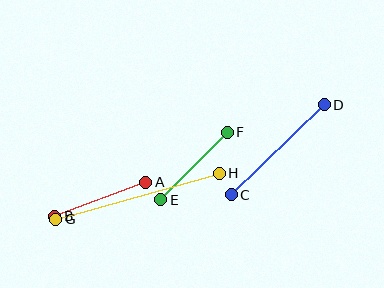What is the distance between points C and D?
The distance is approximately 129 pixels.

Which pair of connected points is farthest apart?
Points G and H are farthest apart.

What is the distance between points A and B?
The distance is approximately 97 pixels.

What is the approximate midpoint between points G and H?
The midpoint is at approximately (138, 196) pixels.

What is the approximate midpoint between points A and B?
The midpoint is at approximately (100, 199) pixels.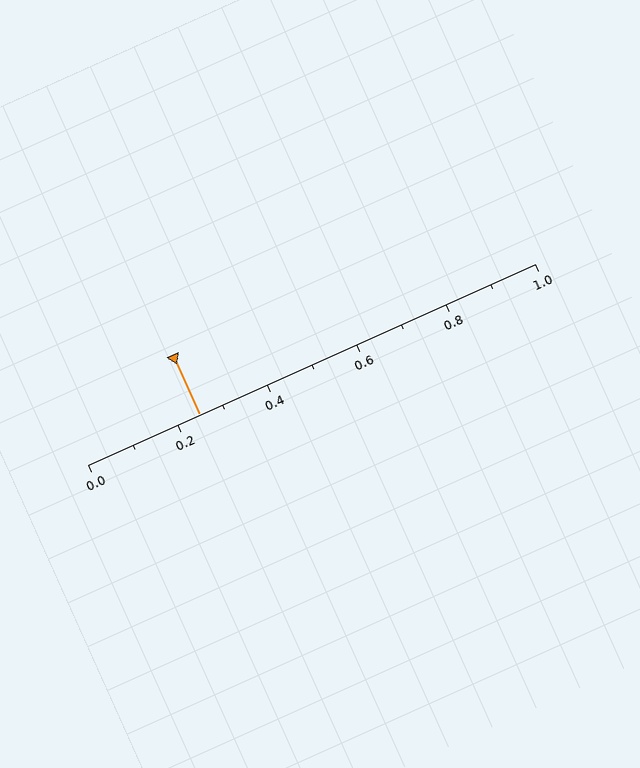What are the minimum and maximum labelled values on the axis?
The axis runs from 0.0 to 1.0.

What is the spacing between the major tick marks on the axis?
The major ticks are spaced 0.2 apart.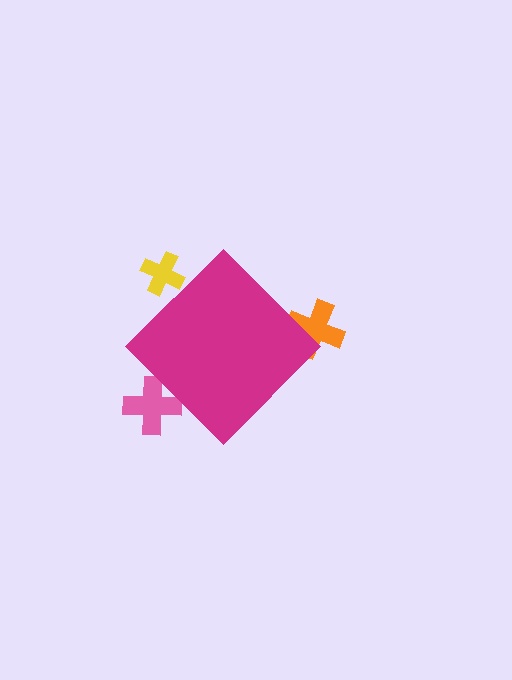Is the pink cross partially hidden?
Yes, the pink cross is partially hidden behind the magenta diamond.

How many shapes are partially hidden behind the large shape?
3 shapes are partially hidden.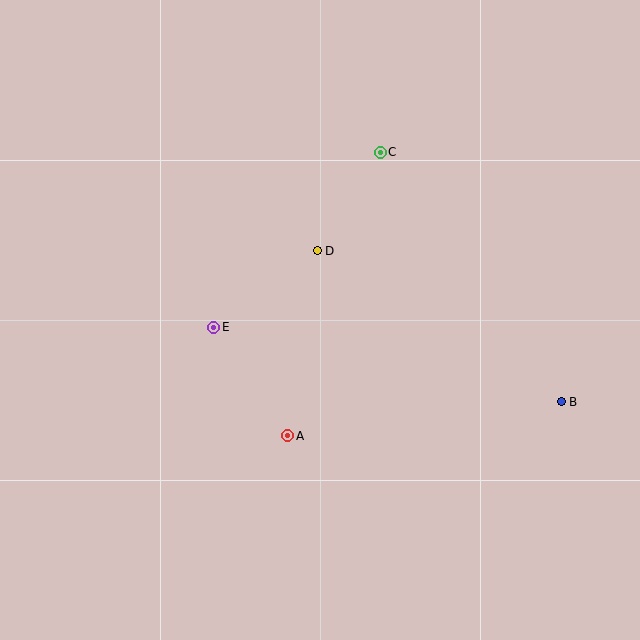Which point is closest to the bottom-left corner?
Point A is closest to the bottom-left corner.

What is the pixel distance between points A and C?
The distance between A and C is 298 pixels.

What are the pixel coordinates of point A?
Point A is at (288, 436).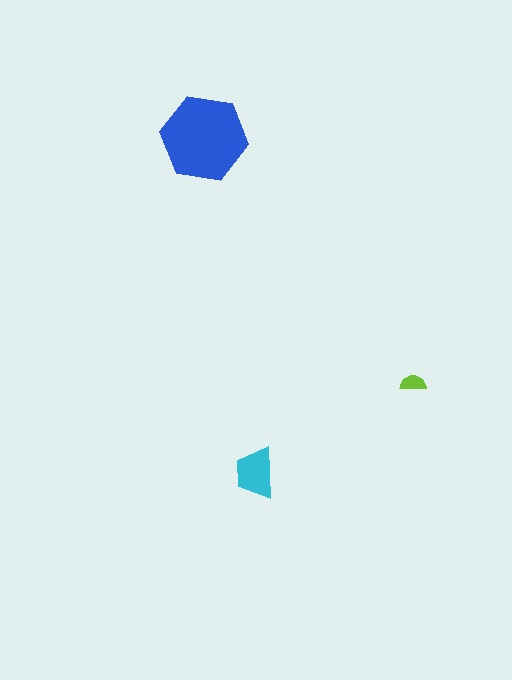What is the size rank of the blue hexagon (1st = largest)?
1st.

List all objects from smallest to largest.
The lime semicircle, the cyan trapezoid, the blue hexagon.